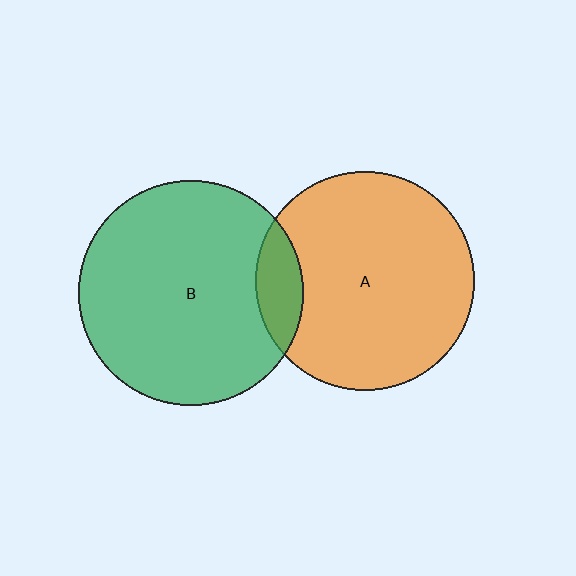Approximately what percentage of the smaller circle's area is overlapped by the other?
Approximately 10%.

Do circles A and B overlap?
Yes.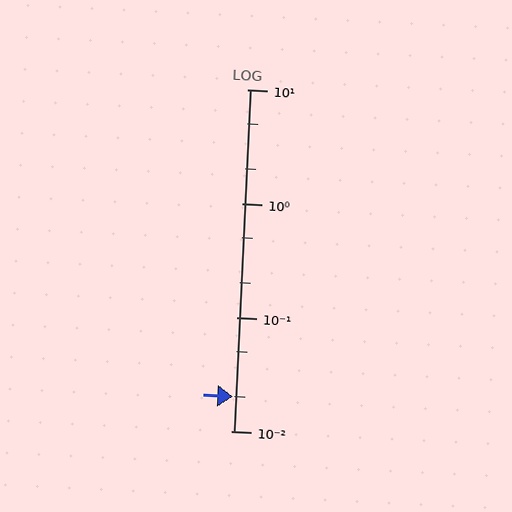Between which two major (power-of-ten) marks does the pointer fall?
The pointer is between 0.01 and 0.1.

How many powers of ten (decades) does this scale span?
The scale spans 3 decades, from 0.01 to 10.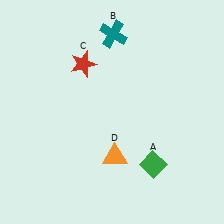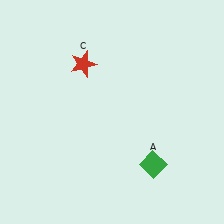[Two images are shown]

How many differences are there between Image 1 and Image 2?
There are 2 differences between the two images.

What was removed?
The teal cross (B), the orange triangle (D) were removed in Image 2.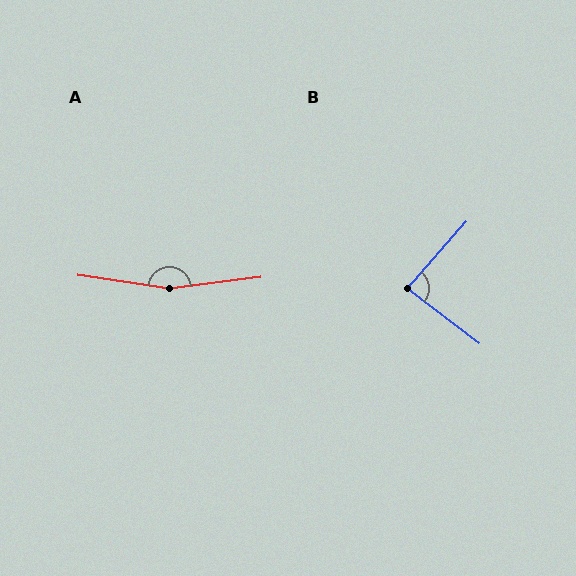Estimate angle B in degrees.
Approximately 86 degrees.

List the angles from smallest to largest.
B (86°), A (165°).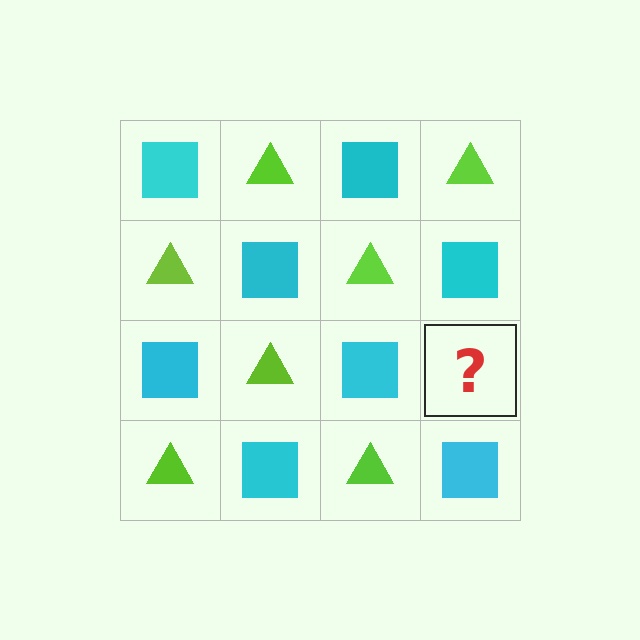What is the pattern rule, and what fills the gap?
The rule is that it alternates cyan square and lime triangle in a checkerboard pattern. The gap should be filled with a lime triangle.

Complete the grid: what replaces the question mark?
The question mark should be replaced with a lime triangle.